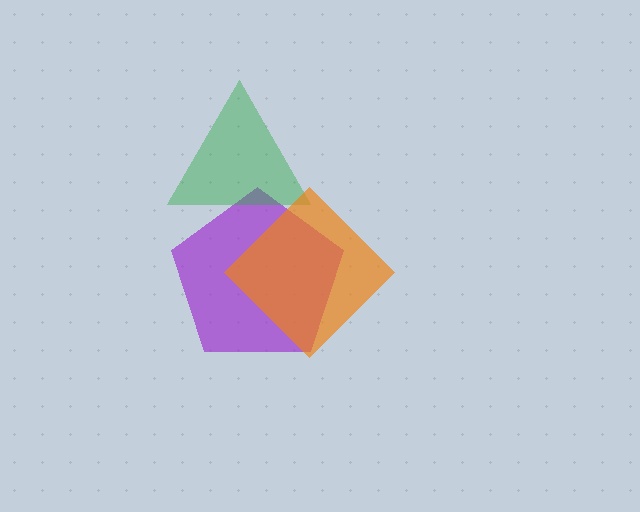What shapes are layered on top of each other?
The layered shapes are: a purple pentagon, a green triangle, an orange diamond.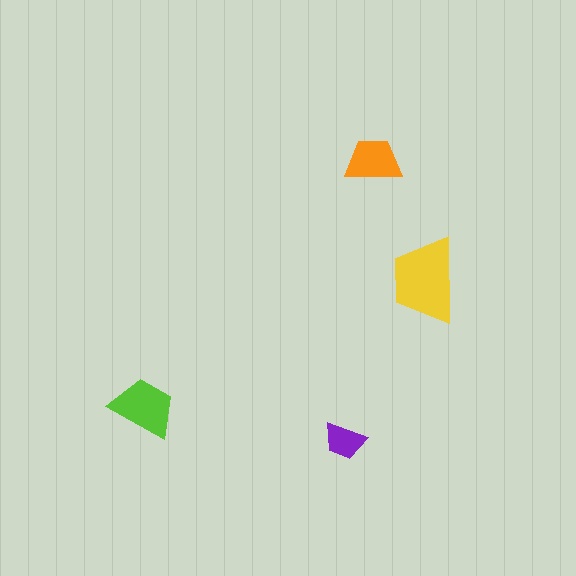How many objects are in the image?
There are 4 objects in the image.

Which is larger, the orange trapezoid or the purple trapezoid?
The orange one.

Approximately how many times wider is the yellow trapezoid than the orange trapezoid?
About 1.5 times wider.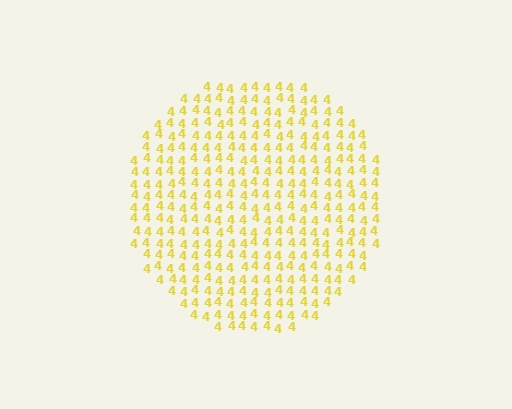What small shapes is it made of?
It is made of small digit 4's.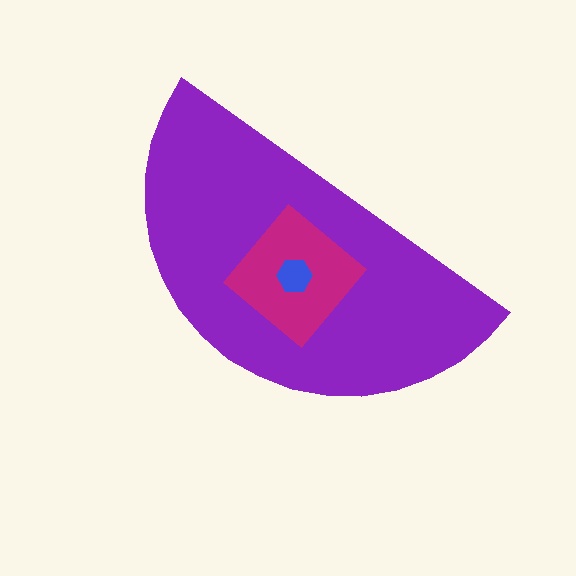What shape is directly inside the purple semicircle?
The magenta diamond.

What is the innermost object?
The blue hexagon.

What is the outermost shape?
The purple semicircle.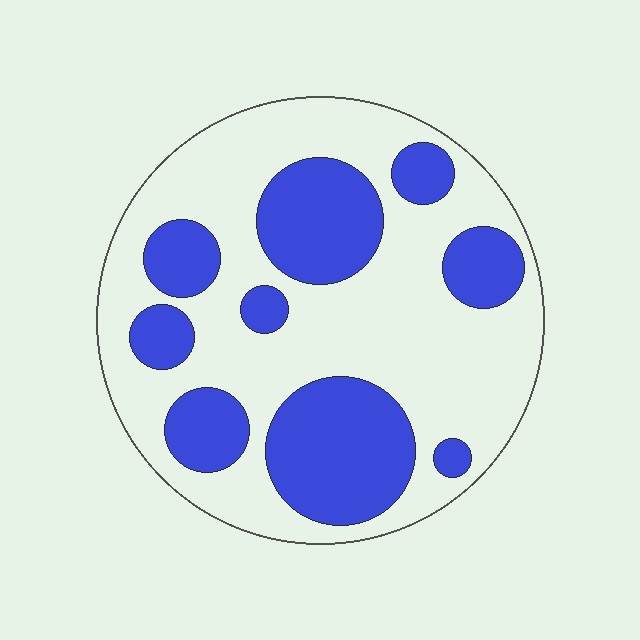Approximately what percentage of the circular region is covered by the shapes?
Approximately 35%.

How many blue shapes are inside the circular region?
9.